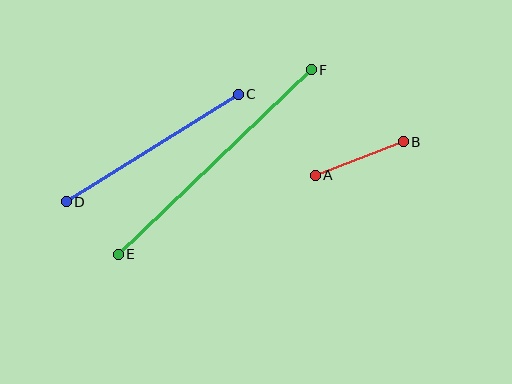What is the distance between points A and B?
The distance is approximately 94 pixels.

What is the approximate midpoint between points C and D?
The midpoint is at approximately (152, 148) pixels.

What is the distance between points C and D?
The distance is approximately 203 pixels.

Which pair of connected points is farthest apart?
Points E and F are farthest apart.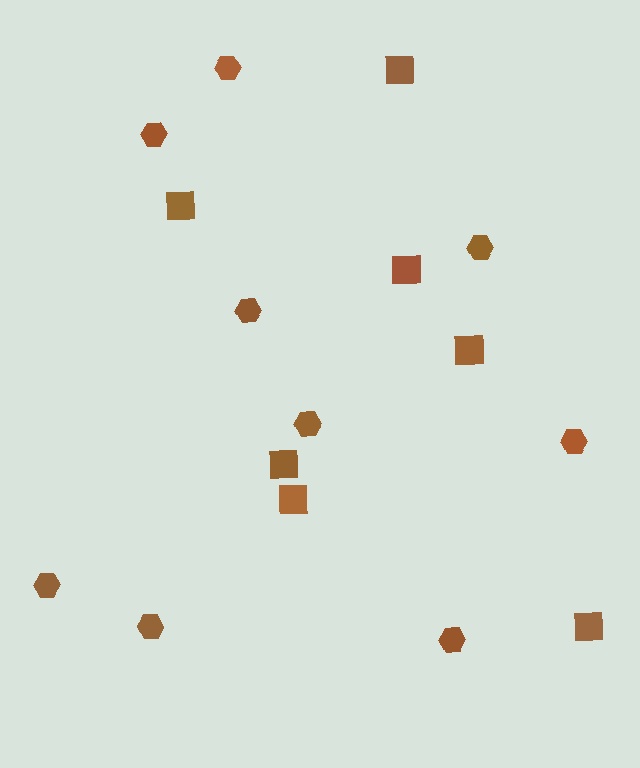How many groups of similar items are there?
There are 2 groups: one group of squares (7) and one group of hexagons (9).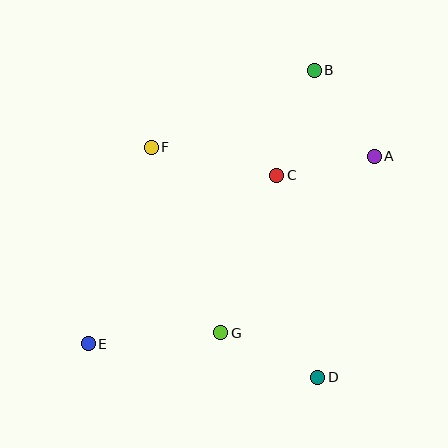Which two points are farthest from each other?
Points B and E are farthest from each other.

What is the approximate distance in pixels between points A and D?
The distance between A and D is approximately 228 pixels.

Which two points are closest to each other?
Points A and C are closest to each other.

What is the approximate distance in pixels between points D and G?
The distance between D and G is approximately 107 pixels.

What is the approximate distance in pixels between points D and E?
The distance between D and E is approximately 232 pixels.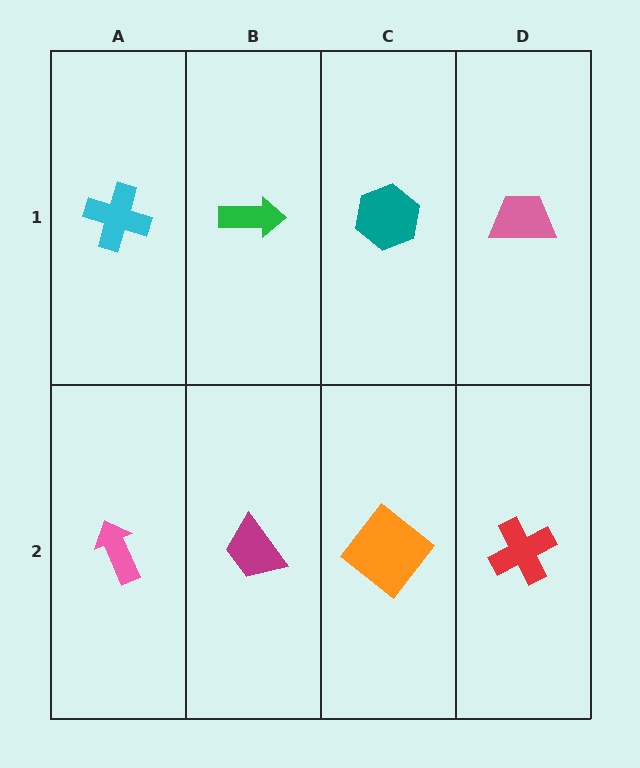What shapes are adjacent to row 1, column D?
A red cross (row 2, column D), a teal hexagon (row 1, column C).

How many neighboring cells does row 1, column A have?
2.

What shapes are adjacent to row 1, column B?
A magenta trapezoid (row 2, column B), a cyan cross (row 1, column A), a teal hexagon (row 1, column C).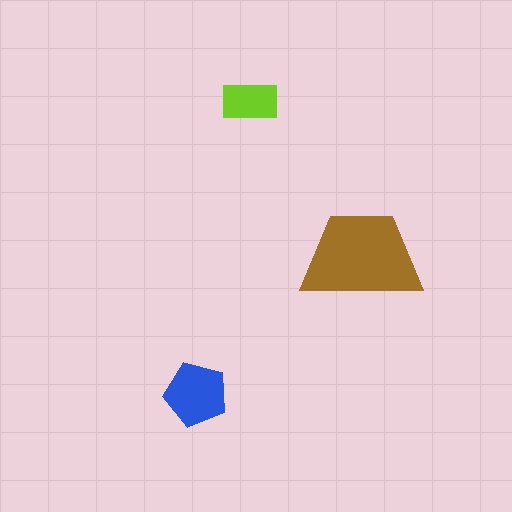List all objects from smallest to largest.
The lime rectangle, the blue pentagon, the brown trapezoid.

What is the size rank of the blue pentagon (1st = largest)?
2nd.